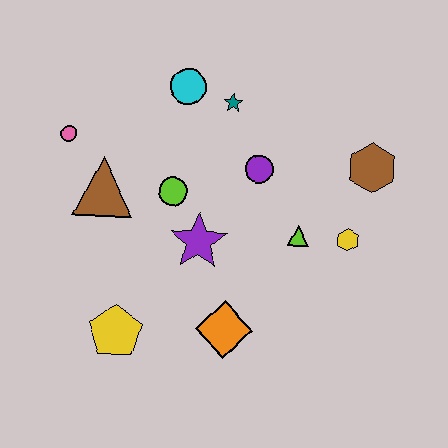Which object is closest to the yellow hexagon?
The lime triangle is closest to the yellow hexagon.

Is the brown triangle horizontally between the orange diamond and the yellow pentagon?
No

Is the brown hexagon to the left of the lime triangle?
No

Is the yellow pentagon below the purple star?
Yes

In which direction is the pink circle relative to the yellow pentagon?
The pink circle is above the yellow pentagon.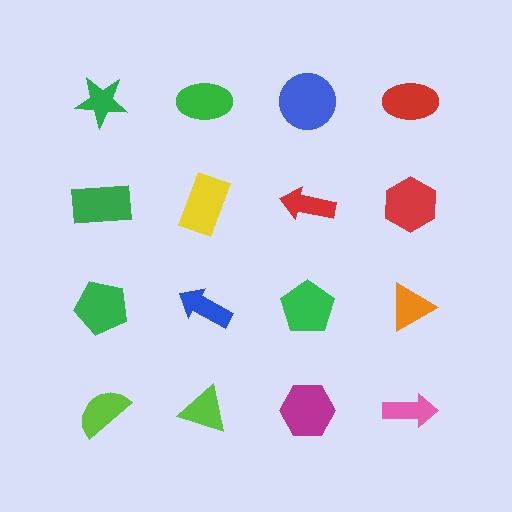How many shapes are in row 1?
4 shapes.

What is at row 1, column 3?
A blue circle.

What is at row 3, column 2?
A blue arrow.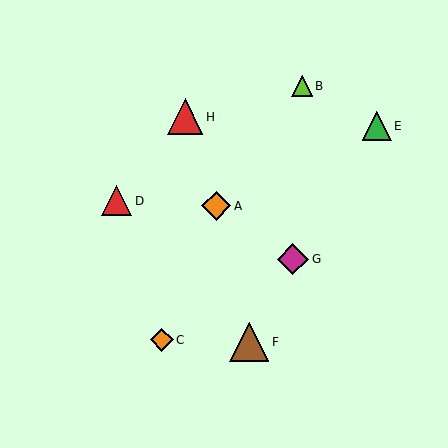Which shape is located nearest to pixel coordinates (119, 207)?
The red triangle (labeled D) at (117, 201) is nearest to that location.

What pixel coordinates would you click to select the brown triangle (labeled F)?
Click at (249, 342) to select the brown triangle F.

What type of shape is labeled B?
Shape B is a lime triangle.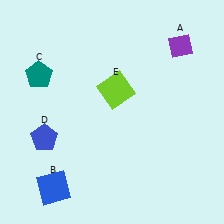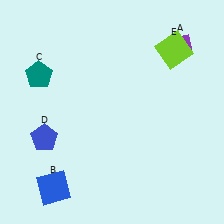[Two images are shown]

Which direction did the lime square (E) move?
The lime square (E) moved right.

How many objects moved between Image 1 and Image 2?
1 object moved between the two images.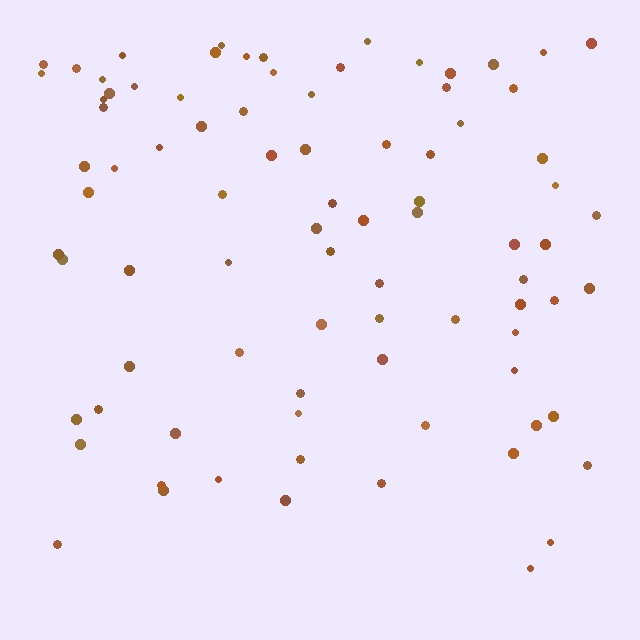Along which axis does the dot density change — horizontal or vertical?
Vertical.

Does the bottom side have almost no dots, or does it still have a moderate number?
Still a moderate number, just noticeably fewer than the top.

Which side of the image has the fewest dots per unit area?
The bottom.